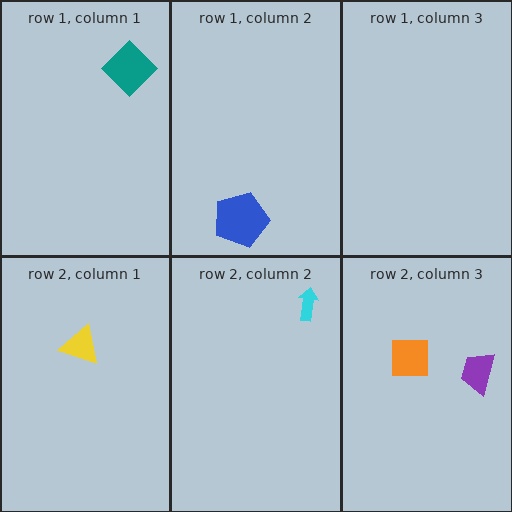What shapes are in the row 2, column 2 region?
The cyan arrow.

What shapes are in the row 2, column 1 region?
The yellow triangle.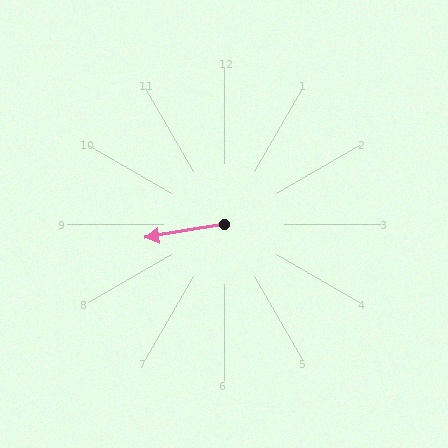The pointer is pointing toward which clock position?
Roughly 9 o'clock.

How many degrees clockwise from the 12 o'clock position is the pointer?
Approximately 260 degrees.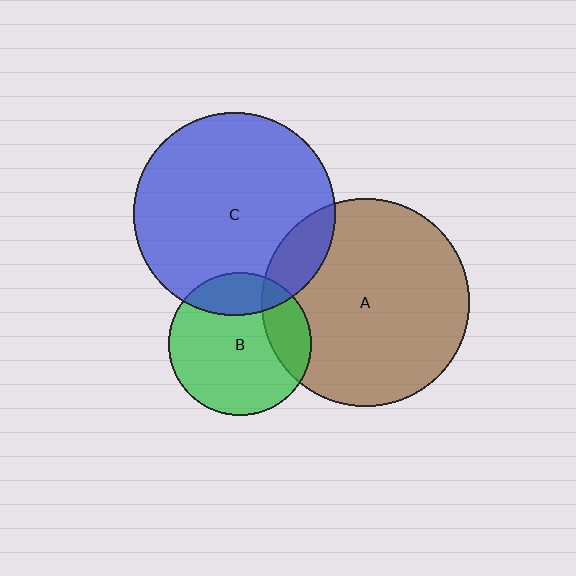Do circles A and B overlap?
Yes.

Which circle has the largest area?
Circle A (brown).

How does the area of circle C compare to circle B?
Approximately 2.0 times.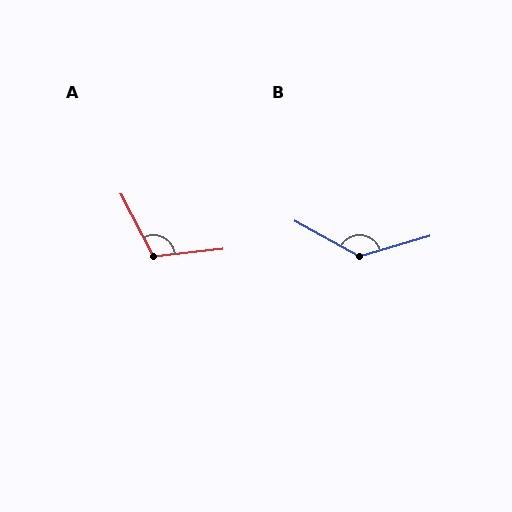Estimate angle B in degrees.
Approximately 135 degrees.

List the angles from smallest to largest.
A (112°), B (135°).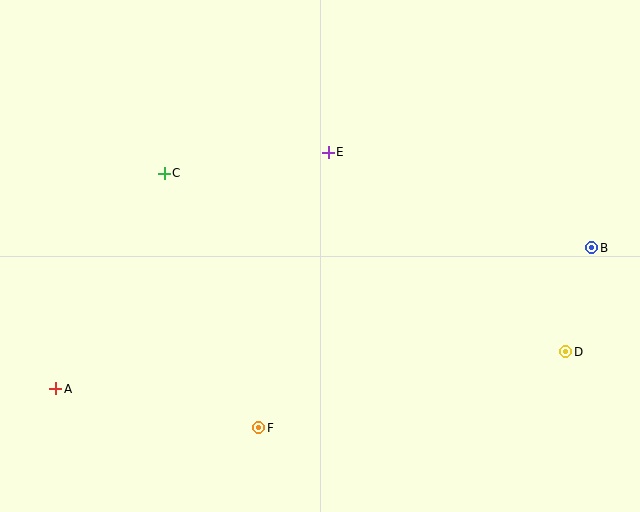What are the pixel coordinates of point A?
Point A is at (56, 389).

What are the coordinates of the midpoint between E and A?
The midpoint between E and A is at (192, 270).